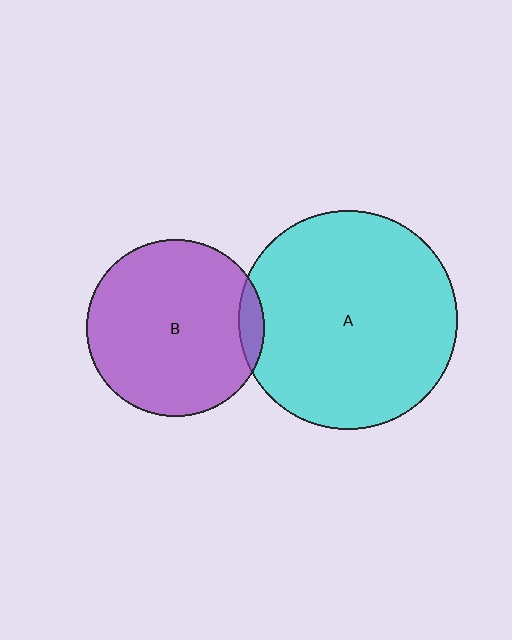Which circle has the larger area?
Circle A (cyan).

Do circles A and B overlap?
Yes.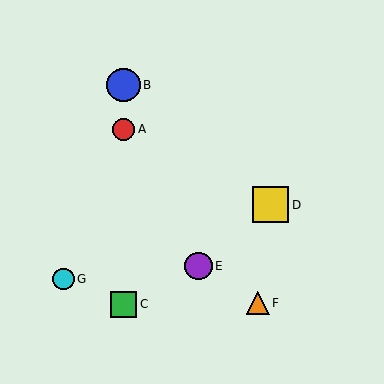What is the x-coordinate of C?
Object C is at x≈123.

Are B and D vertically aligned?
No, B is at x≈123 and D is at x≈271.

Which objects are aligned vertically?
Objects A, B, C are aligned vertically.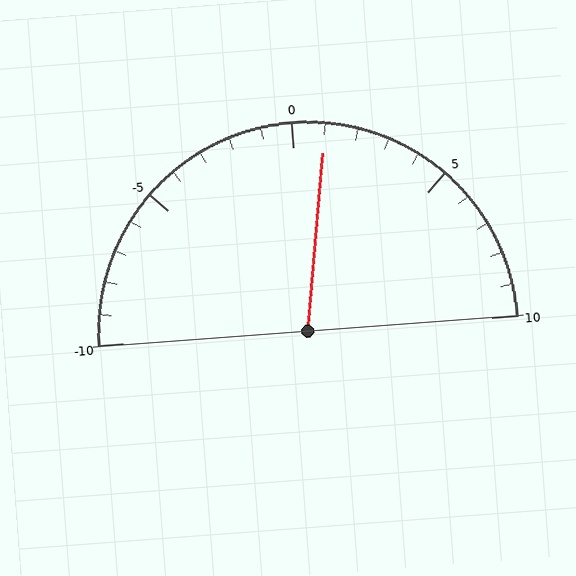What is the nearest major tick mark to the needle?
The nearest major tick mark is 0.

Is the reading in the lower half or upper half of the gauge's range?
The reading is in the upper half of the range (-10 to 10).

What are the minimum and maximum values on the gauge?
The gauge ranges from -10 to 10.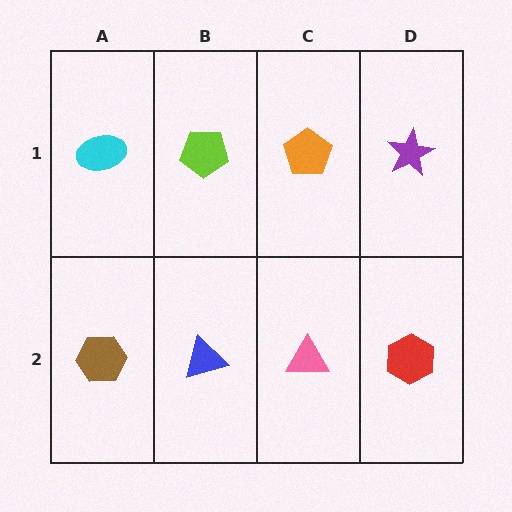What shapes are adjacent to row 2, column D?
A purple star (row 1, column D), a pink triangle (row 2, column C).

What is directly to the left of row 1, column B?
A cyan ellipse.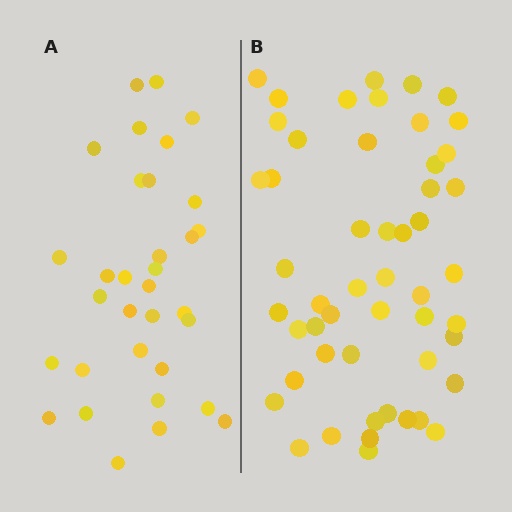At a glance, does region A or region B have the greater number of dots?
Region B (the right region) has more dots.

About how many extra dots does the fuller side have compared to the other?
Region B has approximately 20 more dots than region A.